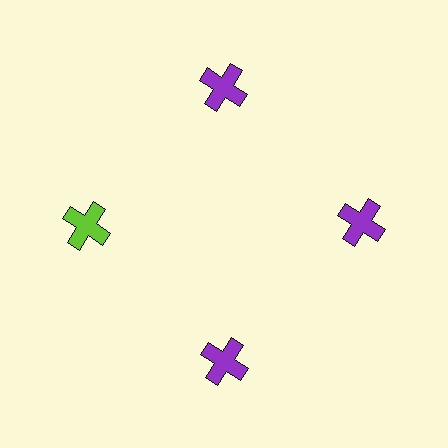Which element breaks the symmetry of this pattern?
The lime cross at roughly the 9 o'clock position breaks the symmetry. All other shapes are purple crosses.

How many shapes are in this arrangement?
There are 4 shapes arranged in a ring pattern.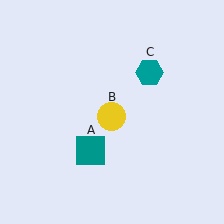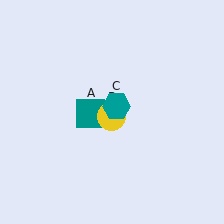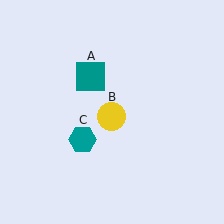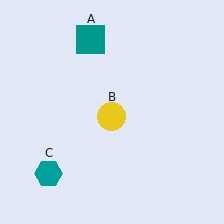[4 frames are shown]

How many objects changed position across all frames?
2 objects changed position: teal square (object A), teal hexagon (object C).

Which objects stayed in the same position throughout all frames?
Yellow circle (object B) remained stationary.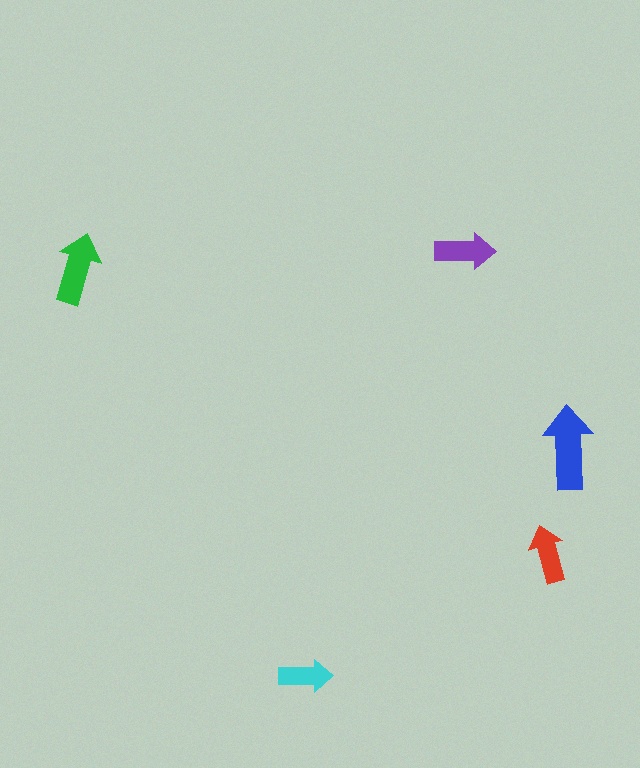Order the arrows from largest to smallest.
the blue one, the green one, the purple one, the red one, the cyan one.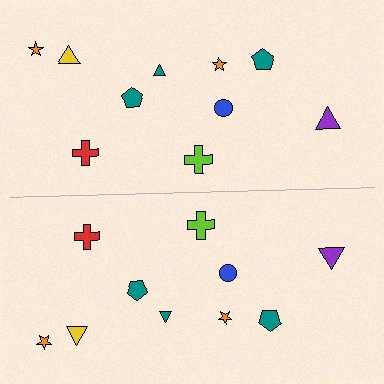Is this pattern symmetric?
Yes, this pattern has bilateral (reflection) symmetry.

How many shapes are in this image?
There are 20 shapes in this image.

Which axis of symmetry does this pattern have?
The pattern has a horizontal axis of symmetry running through the center of the image.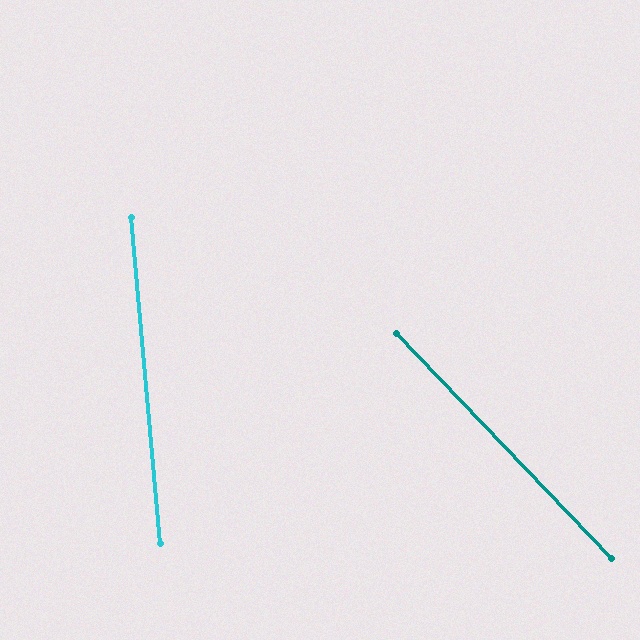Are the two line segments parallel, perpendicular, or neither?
Neither parallel nor perpendicular — they differ by about 39°.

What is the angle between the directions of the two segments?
Approximately 39 degrees.